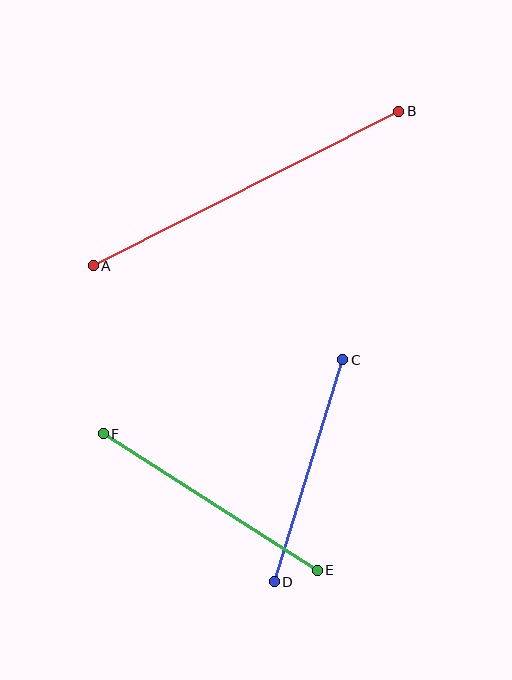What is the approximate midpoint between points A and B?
The midpoint is at approximately (246, 188) pixels.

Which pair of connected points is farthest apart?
Points A and B are farthest apart.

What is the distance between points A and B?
The distance is approximately 342 pixels.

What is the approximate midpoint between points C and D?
The midpoint is at approximately (308, 471) pixels.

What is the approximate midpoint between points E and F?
The midpoint is at approximately (210, 502) pixels.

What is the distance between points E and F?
The distance is approximately 254 pixels.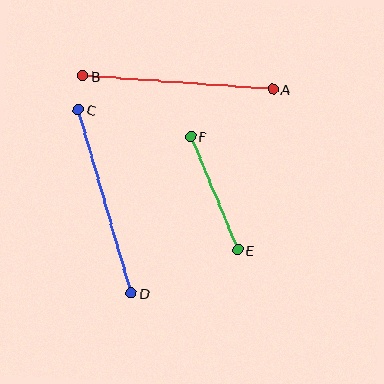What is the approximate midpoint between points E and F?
The midpoint is at approximately (214, 193) pixels.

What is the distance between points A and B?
The distance is approximately 191 pixels.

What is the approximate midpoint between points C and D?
The midpoint is at approximately (105, 201) pixels.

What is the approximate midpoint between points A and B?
The midpoint is at approximately (178, 82) pixels.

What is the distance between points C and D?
The distance is approximately 191 pixels.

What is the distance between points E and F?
The distance is approximately 123 pixels.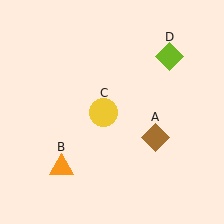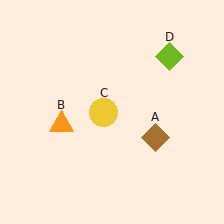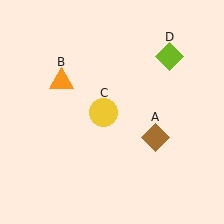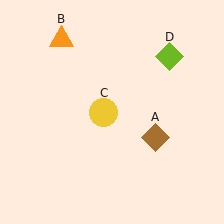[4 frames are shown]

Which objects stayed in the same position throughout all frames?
Brown diamond (object A) and yellow circle (object C) and lime diamond (object D) remained stationary.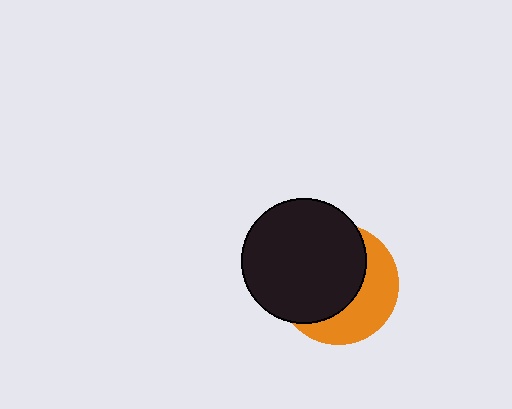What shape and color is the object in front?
The object in front is a black circle.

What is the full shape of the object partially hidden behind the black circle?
The partially hidden object is an orange circle.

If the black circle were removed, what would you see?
You would see the complete orange circle.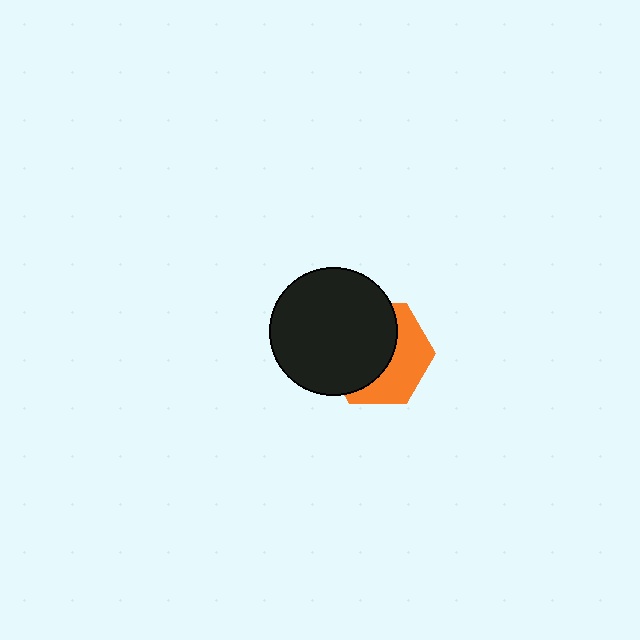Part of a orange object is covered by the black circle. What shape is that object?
It is a hexagon.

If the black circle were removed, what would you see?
You would see the complete orange hexagon.